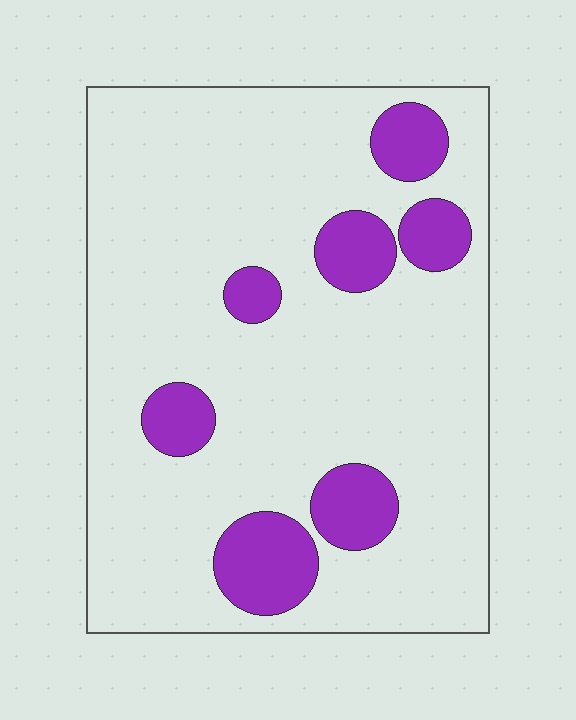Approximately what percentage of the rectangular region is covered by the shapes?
Approximately 15%.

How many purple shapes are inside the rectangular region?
7.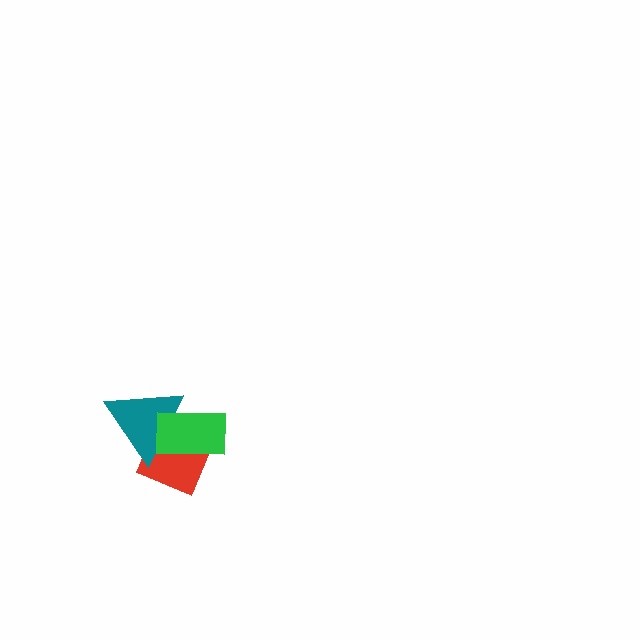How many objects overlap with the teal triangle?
2 objects overlap with the teal triangle.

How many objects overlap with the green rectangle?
2 objects overlap with the green rectangle.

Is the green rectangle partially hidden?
No, no other shape covers it.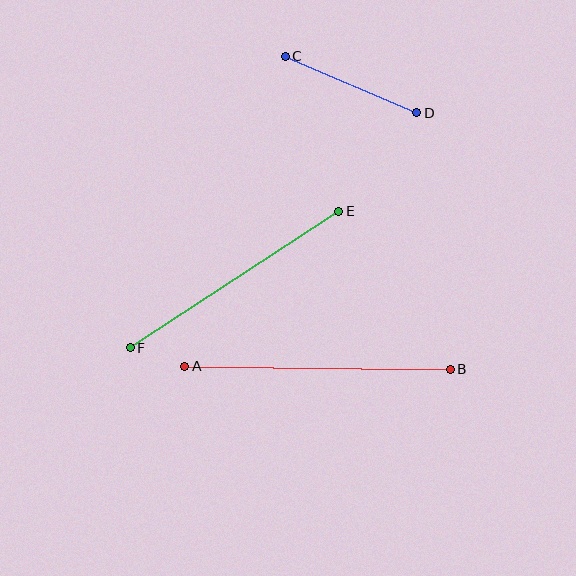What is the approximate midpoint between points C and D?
The midpoint is at approximately (351, 84) pixels.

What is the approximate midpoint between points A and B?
The midpoint is at approximately (318, 368) pixels.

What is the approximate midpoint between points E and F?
The midpoint is at approximately (234, 279) pixels.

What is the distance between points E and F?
The distance is approximately 249 pixels.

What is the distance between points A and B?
The distance is approximately 266 pixels.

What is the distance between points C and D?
The distance is approximately 143 pixels.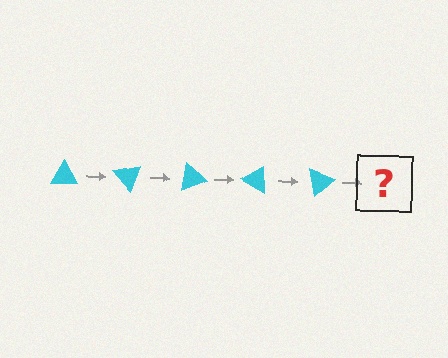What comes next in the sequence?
The next element should be a cyan triangle rotated 250 degrees.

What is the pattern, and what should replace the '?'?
The pattern is that the triangle rotates 50 degrees each step. The '?' should be a cyan triangle rotated 250 degrees.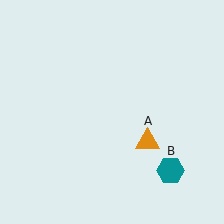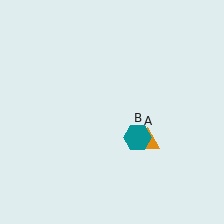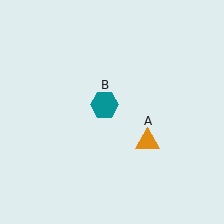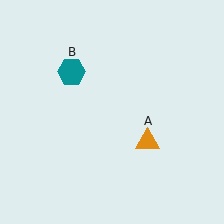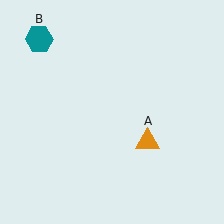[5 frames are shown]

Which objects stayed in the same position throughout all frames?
Orange triangle (object A) remained stationary.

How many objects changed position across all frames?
1 object changed position: teal hexagon (object B).